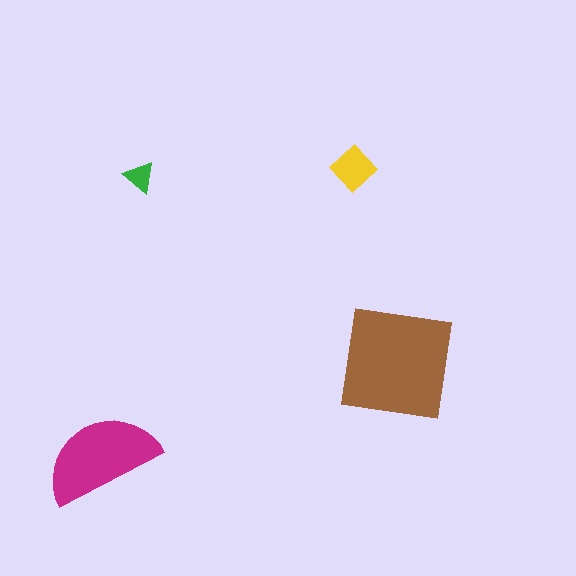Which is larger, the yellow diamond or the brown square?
The brown square.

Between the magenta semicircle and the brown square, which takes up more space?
The brown square.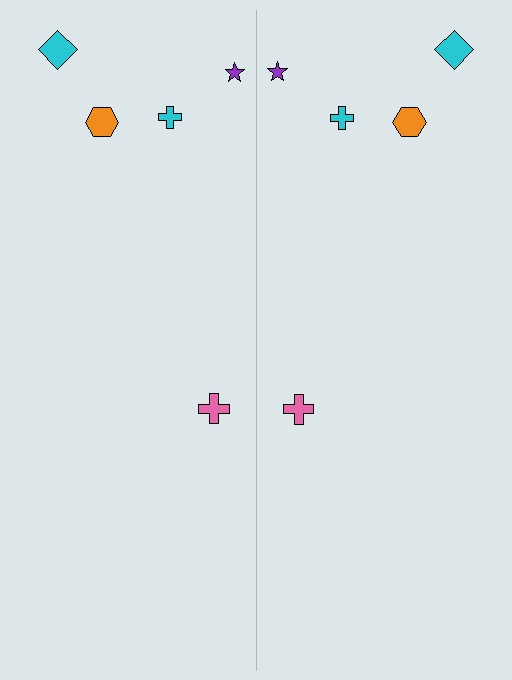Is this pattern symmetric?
Yes, this pattern has bilateral (reflection) symmetry.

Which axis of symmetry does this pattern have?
The pattern has a vertical axis of symmetry running through the center of the image.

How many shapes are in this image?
There are 10 shapes in this image.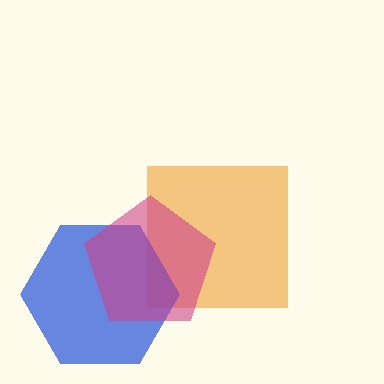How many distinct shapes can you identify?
There are 3 distinct shapes: an orange square, a blue hexagon, a magenta pentagon.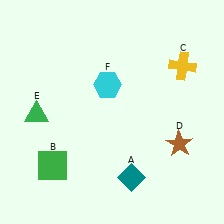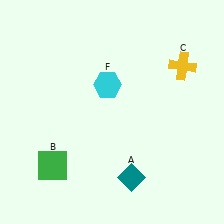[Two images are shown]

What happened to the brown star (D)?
The brown star (D) was removed in Image 2. It was in the bottom-right area of Image 1.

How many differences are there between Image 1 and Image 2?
There are 2 differences between the two images.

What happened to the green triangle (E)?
The green triangle (E) was removed in Image 2. It was in the bottom-left area of Image 1.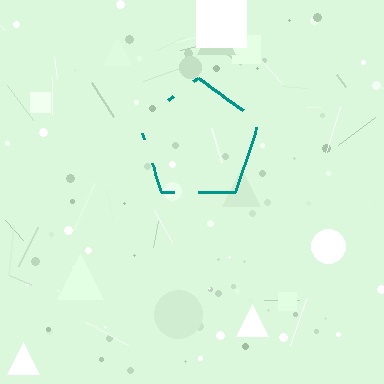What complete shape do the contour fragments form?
The contour fragments form a pentagon.